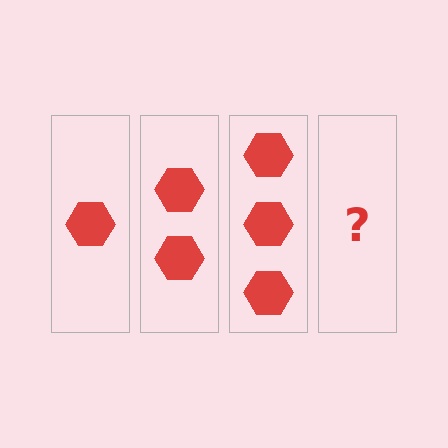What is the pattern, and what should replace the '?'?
The pattern is that each step adds one more hexagon. The '?' should be 4 hexagons.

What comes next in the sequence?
The next element should be 4 hexagons.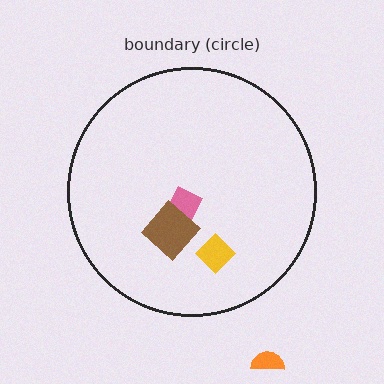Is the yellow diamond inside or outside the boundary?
Inside.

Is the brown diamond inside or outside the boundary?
Inside.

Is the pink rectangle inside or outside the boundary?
Inside.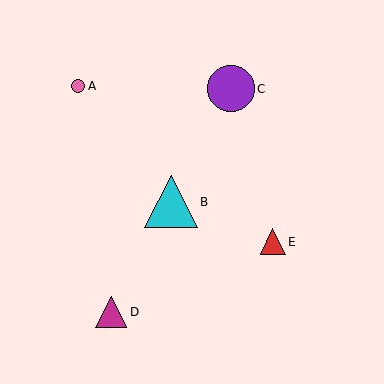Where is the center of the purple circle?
The center of the purple circle is at (231, 89).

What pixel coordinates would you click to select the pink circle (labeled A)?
Click at (78, 86) to select the pink circle A.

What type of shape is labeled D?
Shape D is a magenta triangle.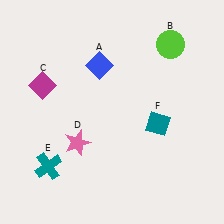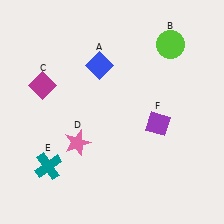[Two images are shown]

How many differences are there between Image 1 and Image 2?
There is 1 difference between the two images.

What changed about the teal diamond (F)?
In Image 1, F is teal. In Image 2, it changed to purple.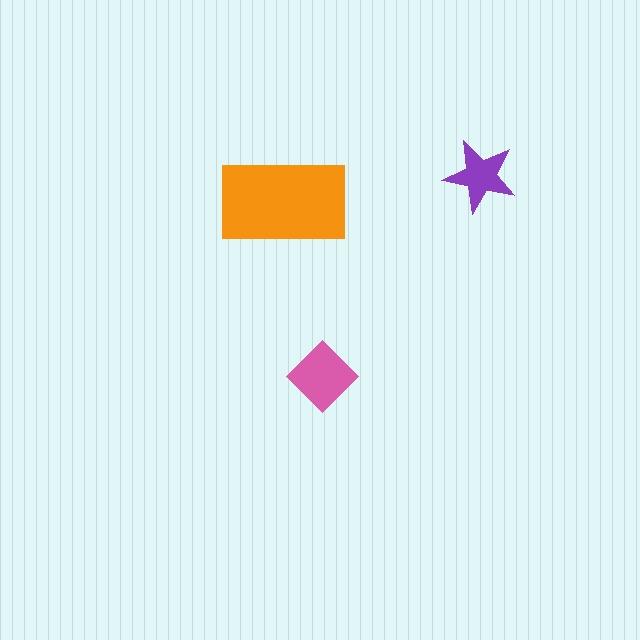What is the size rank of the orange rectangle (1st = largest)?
1st.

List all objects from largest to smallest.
The orange rectangle, the pink diamond, the purple star.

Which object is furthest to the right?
The purple star is rightmost.